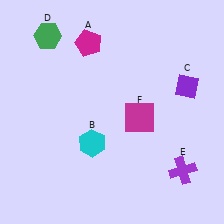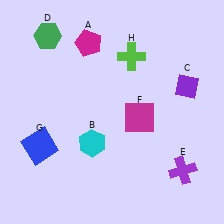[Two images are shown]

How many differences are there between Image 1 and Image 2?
There are 2 differences between the two images.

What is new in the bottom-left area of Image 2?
A blue square (G) was added in the bottom-left area of Image 2.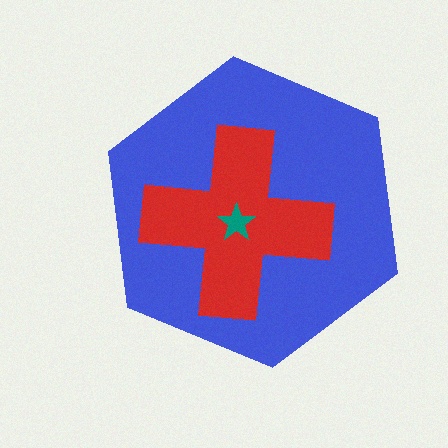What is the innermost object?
The teal star.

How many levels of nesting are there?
3.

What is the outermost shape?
The blue hexagon.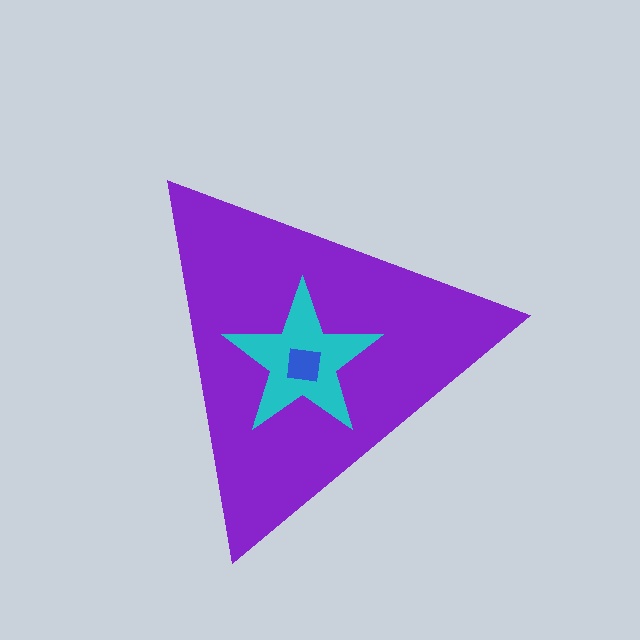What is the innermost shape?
The blue square.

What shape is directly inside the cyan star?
The blue square.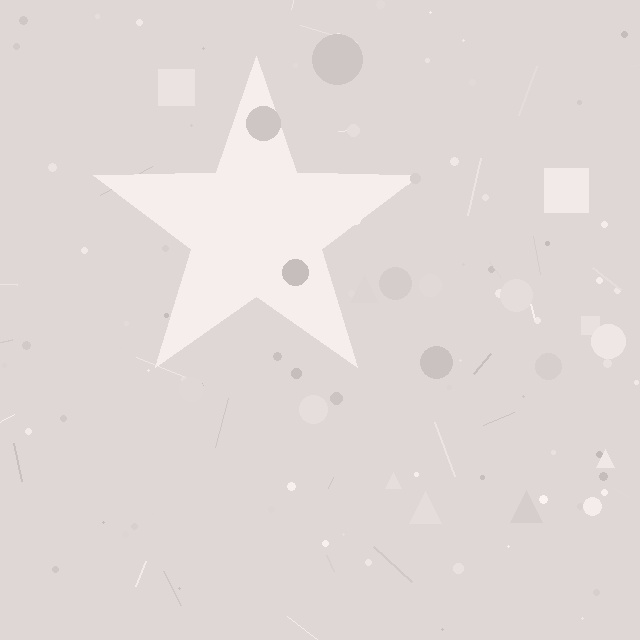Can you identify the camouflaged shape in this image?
The camouflaged shape is a star.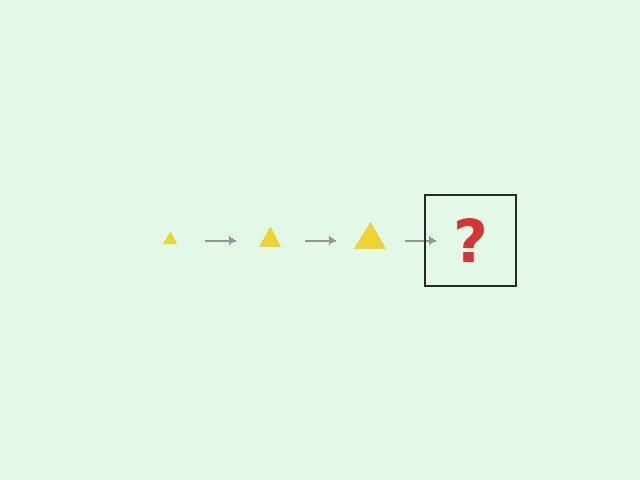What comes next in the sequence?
The next element should be a yellow triangle, larger than the previous one.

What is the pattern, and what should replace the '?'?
The pattern is that the triangle gets progressively larger each step. The '?' should be a yellow triangle, larger than the previous one.